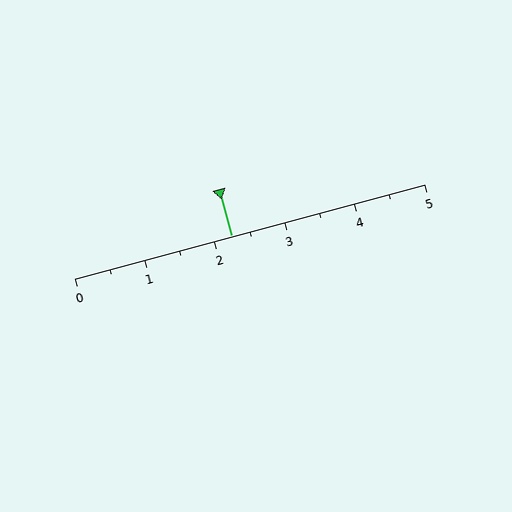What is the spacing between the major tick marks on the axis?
The major ticks are spaced 1 apart.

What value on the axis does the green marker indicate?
The marker indicates approximately 2.2.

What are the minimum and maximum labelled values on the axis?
The axis runs from 0 to 5.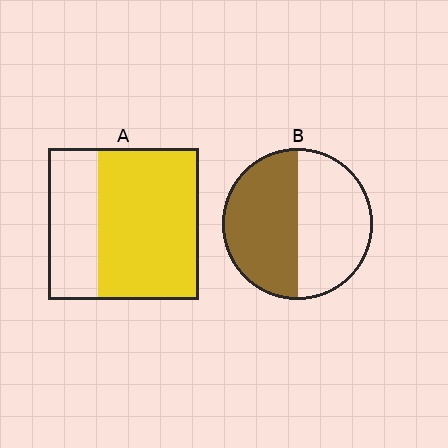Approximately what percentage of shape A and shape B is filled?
A is approximately 65% and B is approximately 50%.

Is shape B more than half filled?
Roughly half.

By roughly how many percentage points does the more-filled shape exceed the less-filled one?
By roughly 15 percentage points (A over B).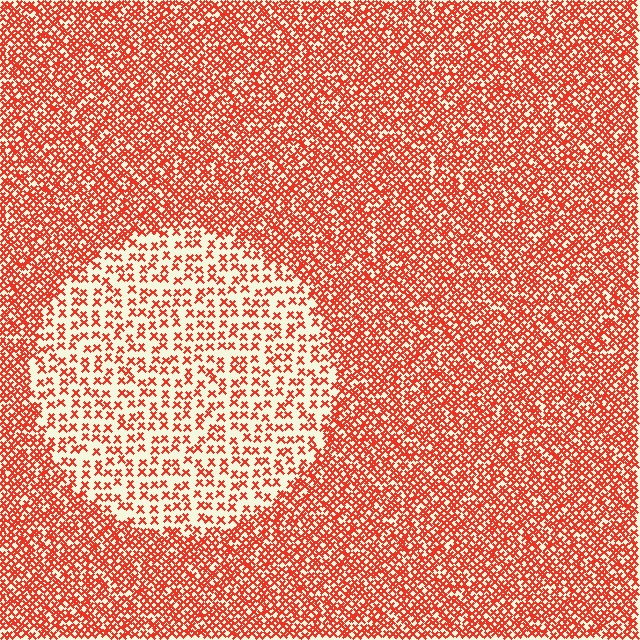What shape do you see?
I see a circle.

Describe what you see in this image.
The image contains small red elements arranged at two different densities. A circle-shaped region is visible where the elements are less densely packed than the surrounding area.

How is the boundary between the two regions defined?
The boundary is defined by a change in element density (approximately 2.4x ratio). All elements are the same color, size, and shape.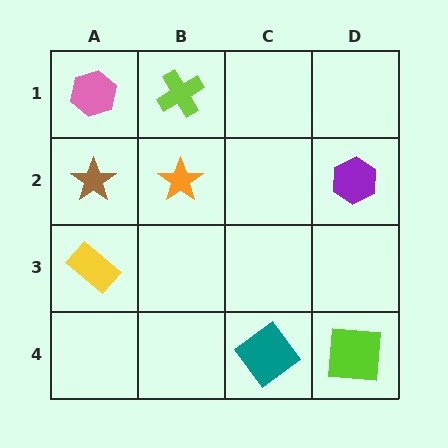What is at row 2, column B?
An orange star.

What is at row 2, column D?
A purple hexagon.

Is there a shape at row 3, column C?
No, that cell is empty.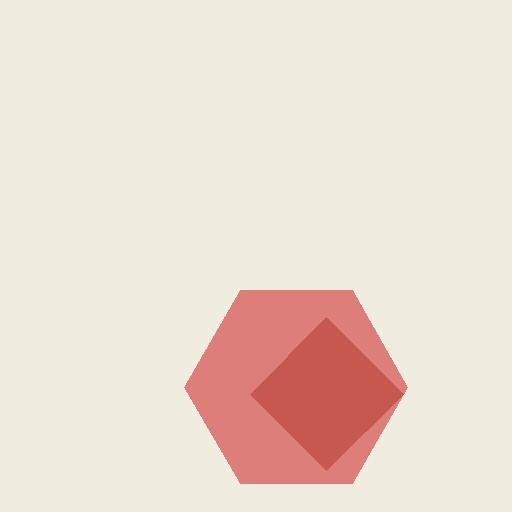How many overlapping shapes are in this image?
There are 2 overlapping shapes in the image.